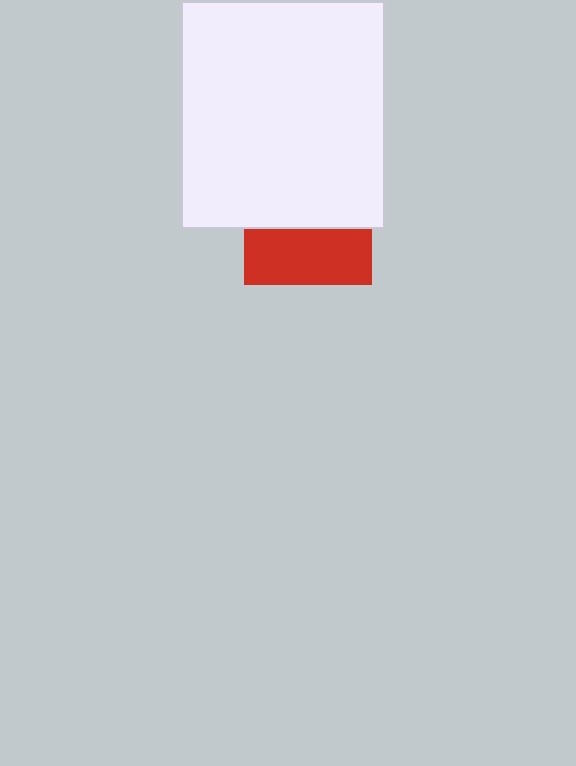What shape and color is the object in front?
The object in front is a white rectangle.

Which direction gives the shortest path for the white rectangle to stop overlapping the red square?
Moving up gives the shortest separation.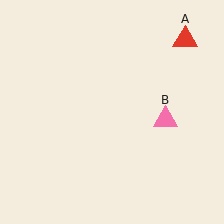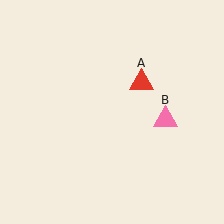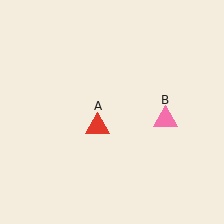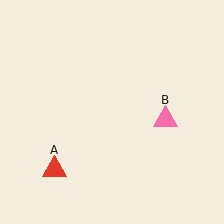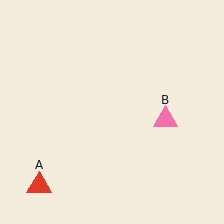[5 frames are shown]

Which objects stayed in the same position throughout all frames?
Pink triangle (object B) remained stationary.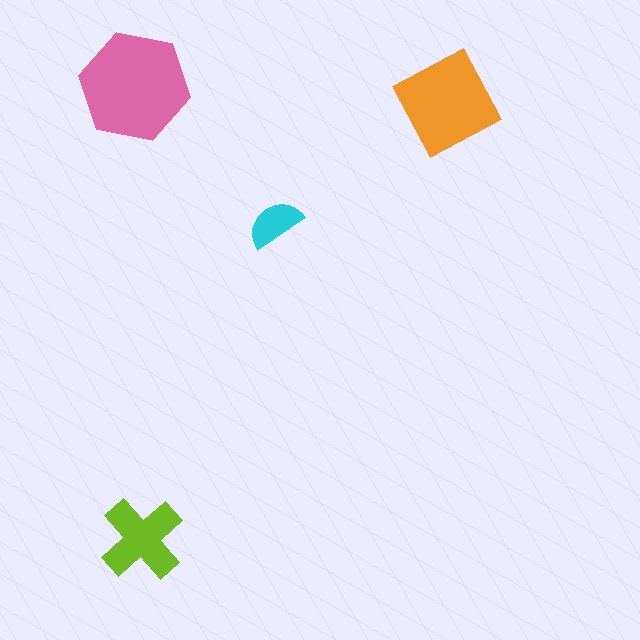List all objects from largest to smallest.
The pink hexagon, the orange diamond, the lime cross, the cyan semicircle.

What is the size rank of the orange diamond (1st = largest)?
2nd.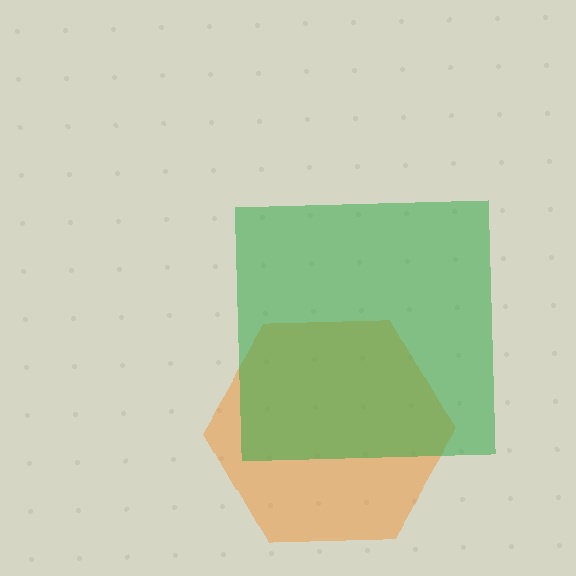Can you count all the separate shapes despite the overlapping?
Yes, there are 2 separate shapes.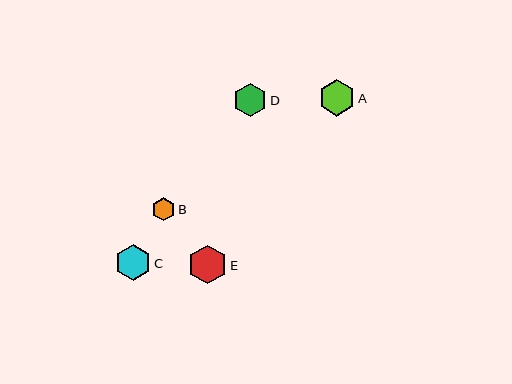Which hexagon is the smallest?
Hexagon B is the smallest with a size of approximately 23 pixels.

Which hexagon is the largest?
Hexagon E is the largest with a size of approximately 39 pixels.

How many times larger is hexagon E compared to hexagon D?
Hexagon E is approximately 1.2 times the size of hexagon D.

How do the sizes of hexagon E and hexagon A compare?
Hexagon E and hexagon A are approximately the same size.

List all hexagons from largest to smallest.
From largest to smallest: E, A, C, D, B.